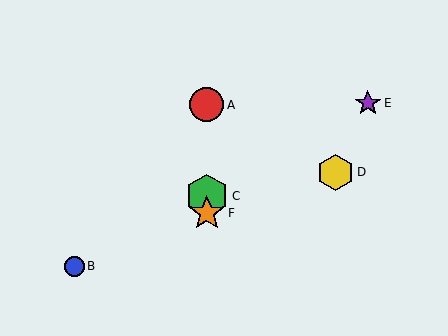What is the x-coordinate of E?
Object E is at x≈368.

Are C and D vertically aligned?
No, C is at x≈207 and D is at x≈336.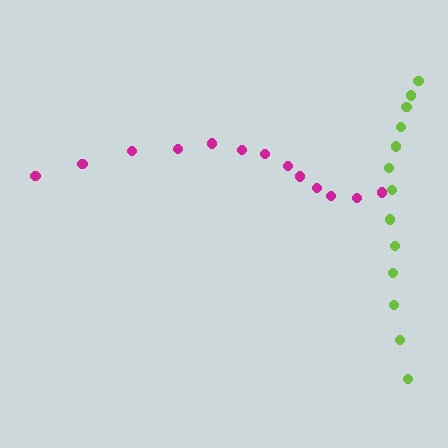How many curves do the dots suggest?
There are 2 distinct paths.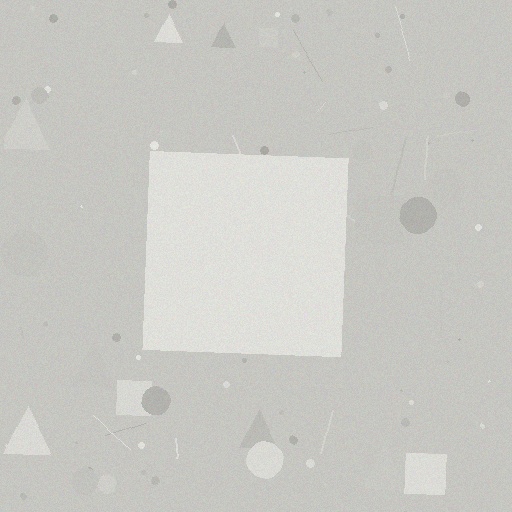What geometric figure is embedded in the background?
A square is embedded in the background.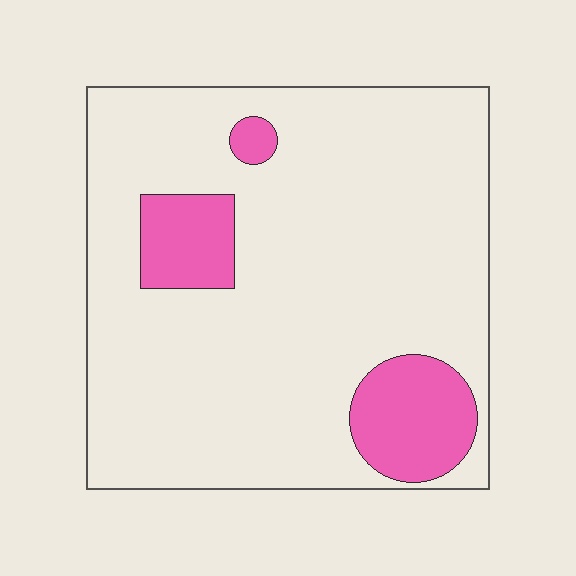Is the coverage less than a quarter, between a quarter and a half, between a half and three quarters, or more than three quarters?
Less than a quarter.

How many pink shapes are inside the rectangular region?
3.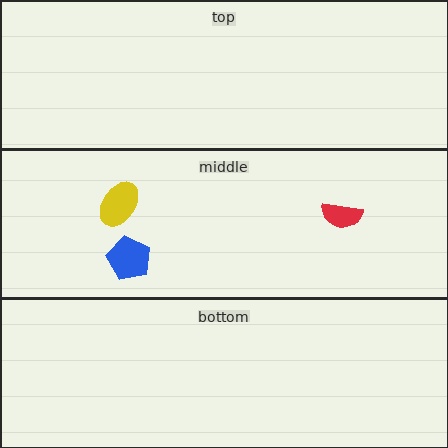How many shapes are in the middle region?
3.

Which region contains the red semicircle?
The middle region.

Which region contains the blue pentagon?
The middle region.